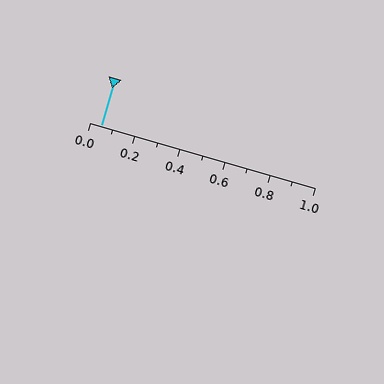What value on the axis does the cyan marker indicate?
The marker indicates approximately 0.05.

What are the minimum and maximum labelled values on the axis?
The axis runs from 0.0 to 1.0.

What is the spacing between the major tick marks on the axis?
The major ticks are spaced 0.2 apart.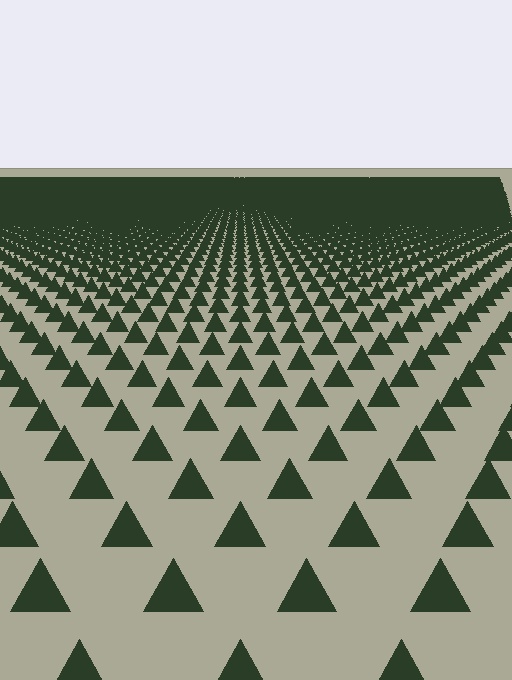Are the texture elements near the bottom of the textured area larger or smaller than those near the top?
Larger. Near the bottom, elements are closer to the viewer and appear at a bigger on-screen size.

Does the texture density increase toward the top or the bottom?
Density increases toward the top.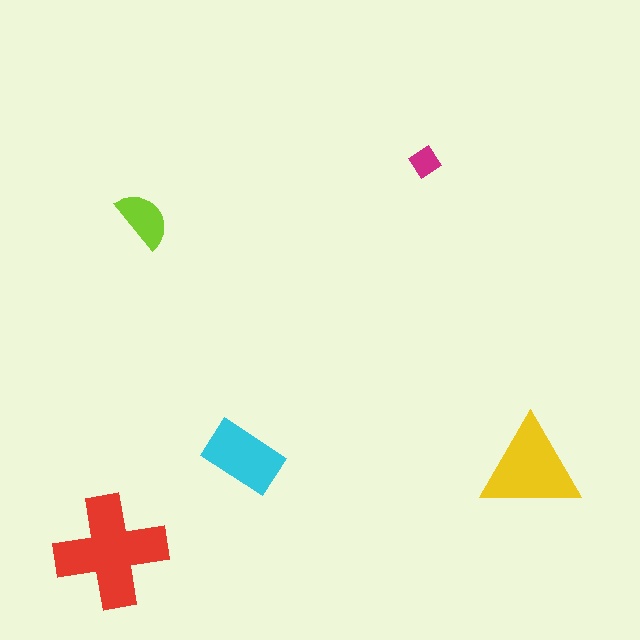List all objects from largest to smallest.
The red cross, the yellow triangle, the cyan rectangle, the lime semicircle, the magenta diamond.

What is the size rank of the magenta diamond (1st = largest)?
5th.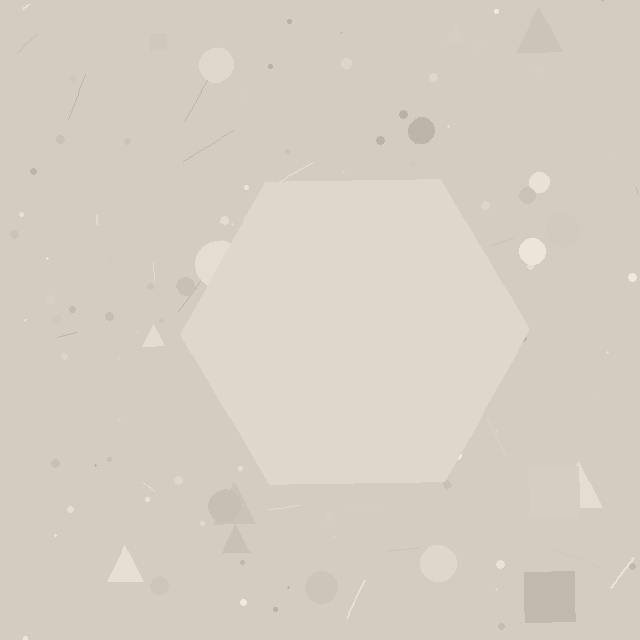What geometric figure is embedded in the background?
A hexagon is embedded in the background.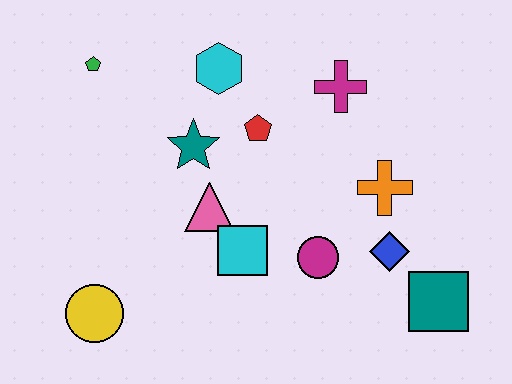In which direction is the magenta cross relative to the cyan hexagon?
The magenta cross is to the right of the cyan hexagon.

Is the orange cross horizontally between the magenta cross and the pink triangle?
No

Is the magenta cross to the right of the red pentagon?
Yes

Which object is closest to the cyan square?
The pink triangle is closest to the cyan square.